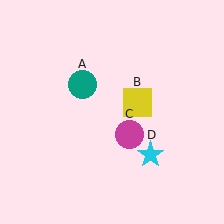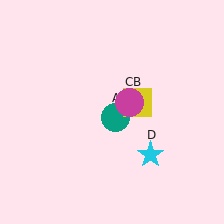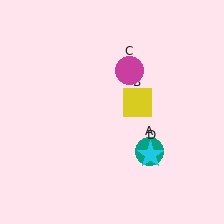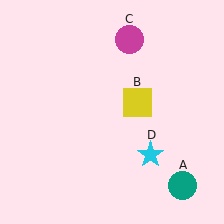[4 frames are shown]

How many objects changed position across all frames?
2 objects changed position: teal circle (object A), magenta circle (object C).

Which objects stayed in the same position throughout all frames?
Yellow square (object B) and cyan star (object D) remained stationary.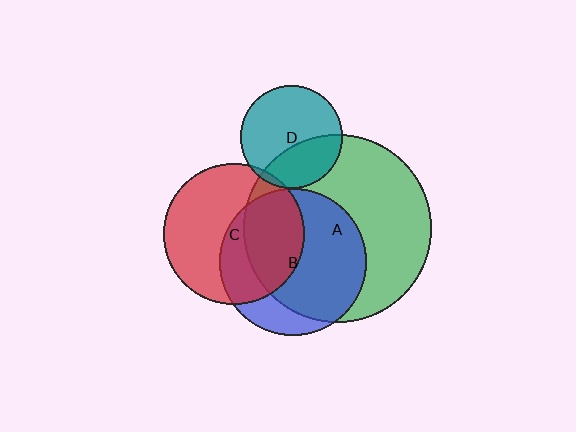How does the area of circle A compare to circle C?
Approximately 1.8 times.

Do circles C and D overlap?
Yes.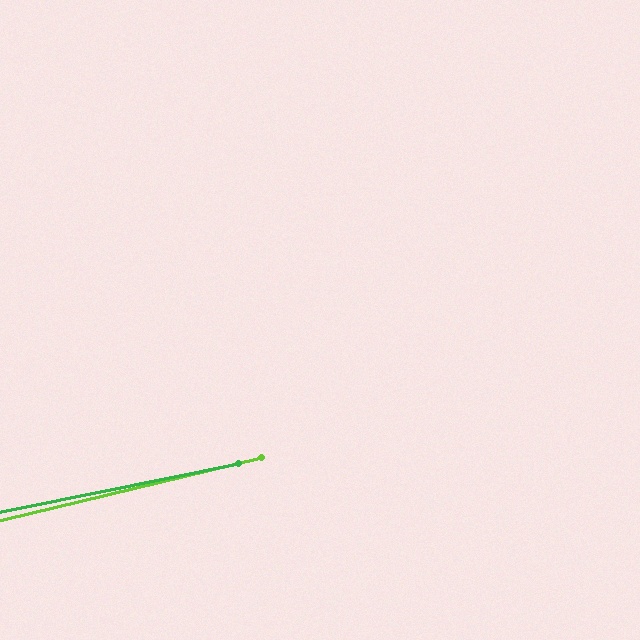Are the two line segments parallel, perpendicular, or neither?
Parallel — their directions differ by only 2.0°.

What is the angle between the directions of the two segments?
Approximately 2 degrees.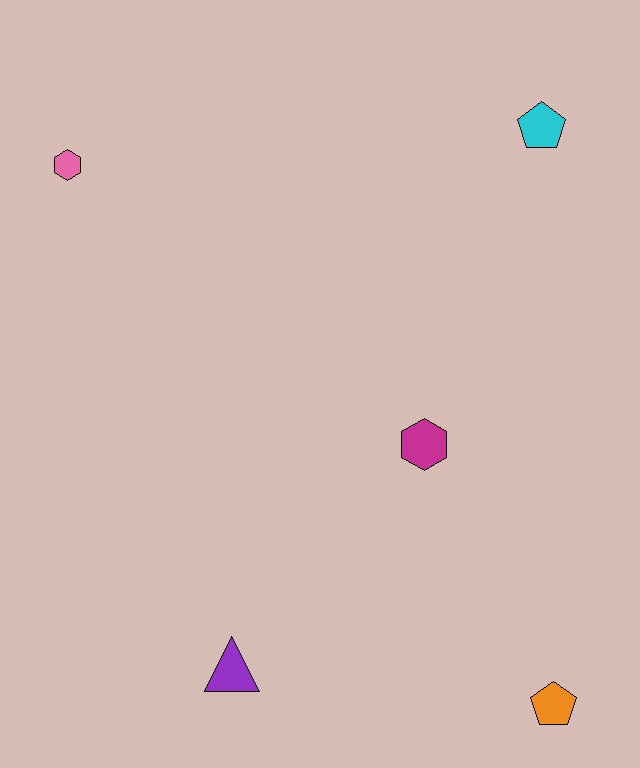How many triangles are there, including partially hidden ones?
There is 1 triangle.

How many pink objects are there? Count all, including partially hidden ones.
There is 1 pink object.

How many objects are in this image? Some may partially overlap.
There are 5 objects.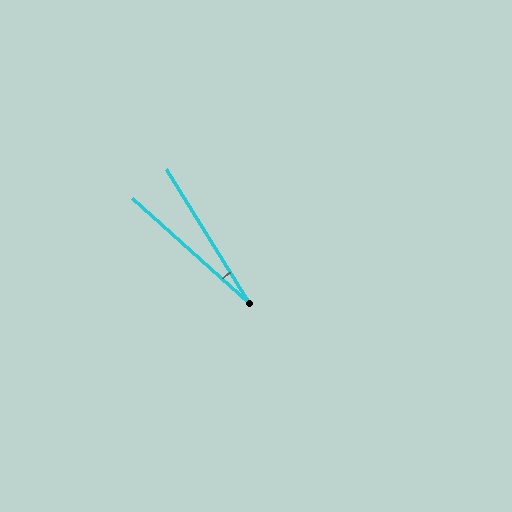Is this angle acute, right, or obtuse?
It is acute.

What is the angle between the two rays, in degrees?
Approximately 16 degrees.